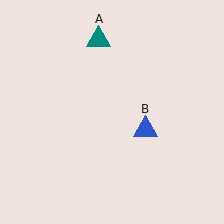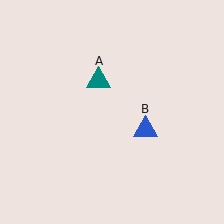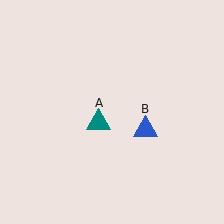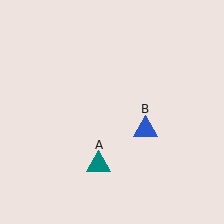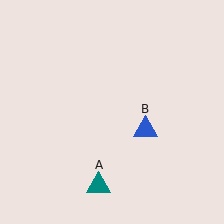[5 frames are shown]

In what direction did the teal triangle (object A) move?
The teal triangle (object A) moved down.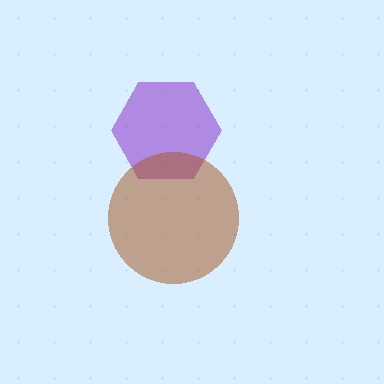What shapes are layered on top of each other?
The layered shapes are: a purple hexagon, a brown circle.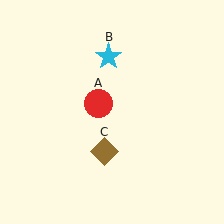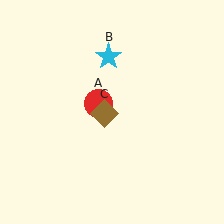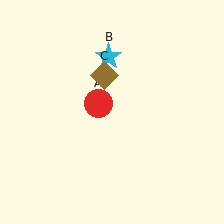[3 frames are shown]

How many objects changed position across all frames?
1 object changed position: brown diamond (object C).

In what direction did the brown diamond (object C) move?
The brown diamond (object C) moved up.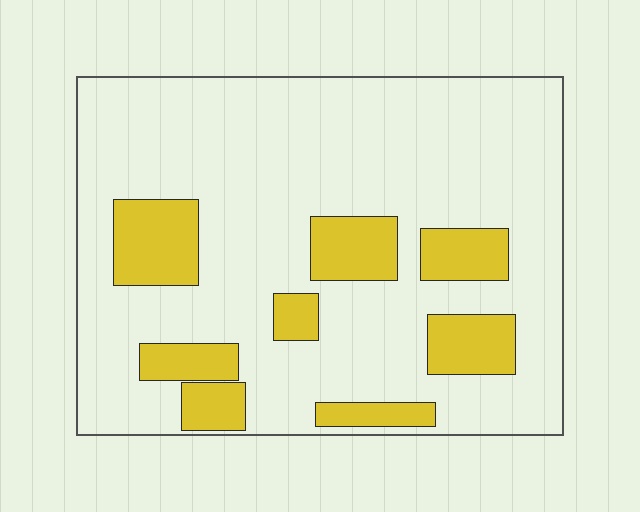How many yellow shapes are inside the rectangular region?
8.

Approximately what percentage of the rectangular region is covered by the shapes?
Approximately 20%.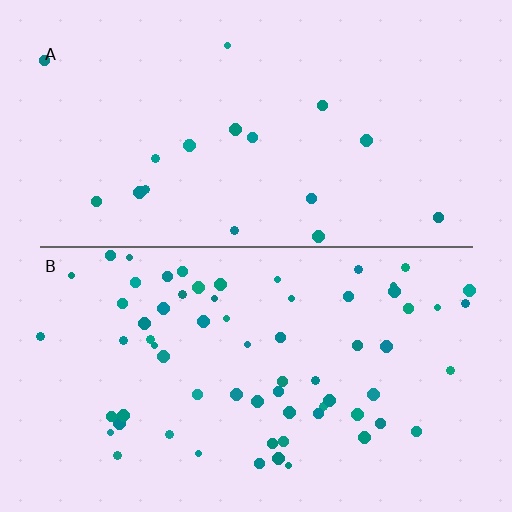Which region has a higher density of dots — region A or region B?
B (the bottom).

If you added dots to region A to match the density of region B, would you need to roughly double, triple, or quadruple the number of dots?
Approximately quadruple.